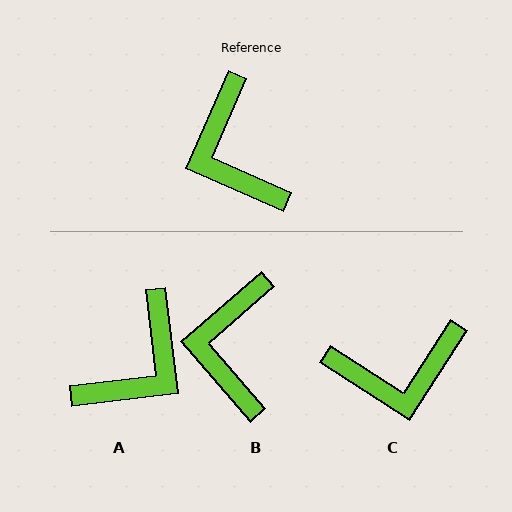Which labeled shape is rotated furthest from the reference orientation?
A, about 120 degrees away.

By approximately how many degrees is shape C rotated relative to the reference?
Approximately 81 degrees counter-clockwise.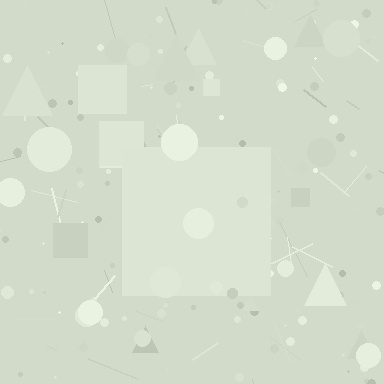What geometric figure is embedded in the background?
A square is embedded in the background.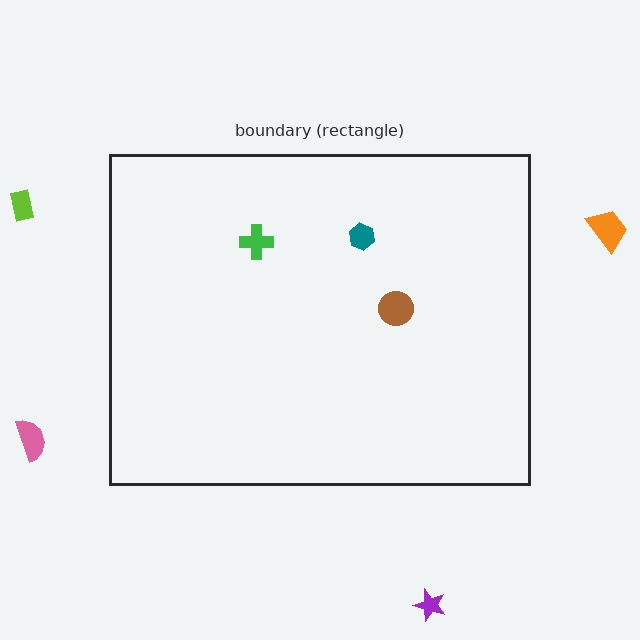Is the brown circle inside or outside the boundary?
Inside.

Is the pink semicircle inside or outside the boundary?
Outside.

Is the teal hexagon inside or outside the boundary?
Inside.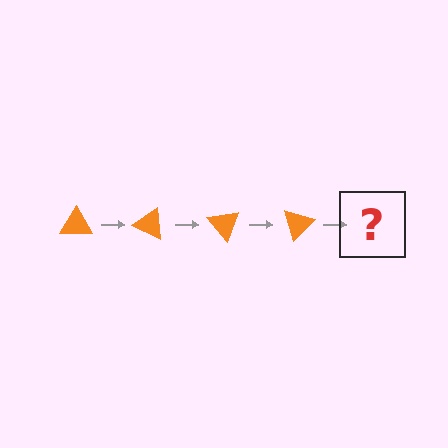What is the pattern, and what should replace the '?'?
The pattern is that the triangle rotates 25 degrees each step. The '?' should be an orange triangle rotated 100 degrees.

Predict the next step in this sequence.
The next step is an orange triangle rotated 100 degrees.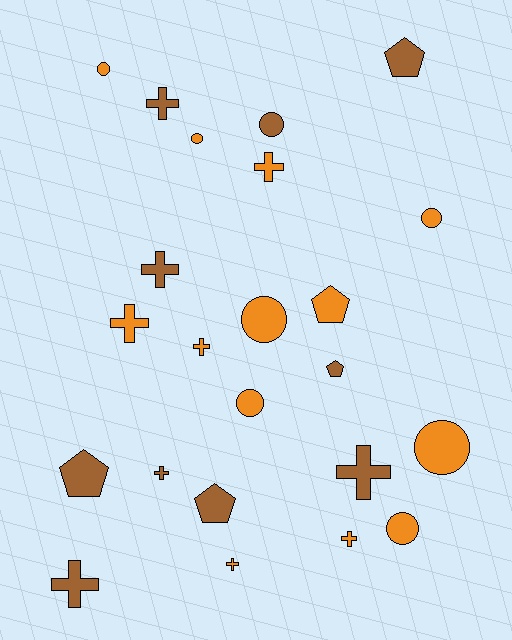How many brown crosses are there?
There are 5 brown crosses.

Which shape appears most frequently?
Cross, with 10 objects.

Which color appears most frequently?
Orange, with 13 objects.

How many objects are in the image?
There are 23 objects.